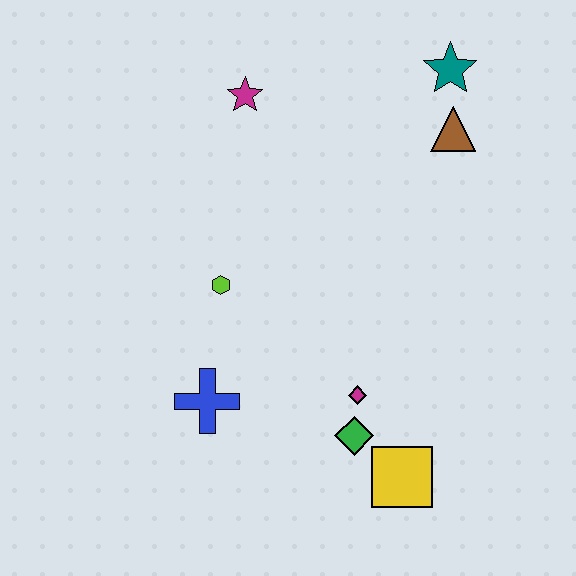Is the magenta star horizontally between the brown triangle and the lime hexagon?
Yes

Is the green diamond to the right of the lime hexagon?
Yes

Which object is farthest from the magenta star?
The yellow square is farthest from the magenta star.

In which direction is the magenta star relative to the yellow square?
The magenta star is above the yellow square.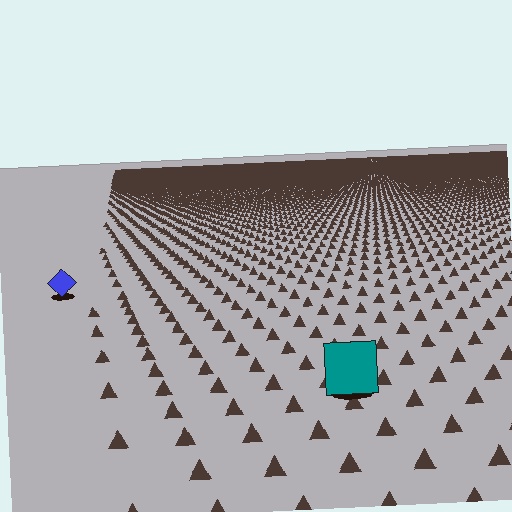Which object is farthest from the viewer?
The blue diamond is farthest from the viewer. It appears smaller and the ground texture around it is denser.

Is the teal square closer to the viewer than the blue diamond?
Yes. The teal square is closer — you can tell from the texture gradient: the ground texture is coarser near it.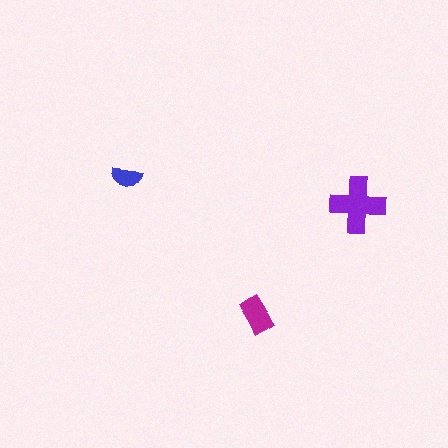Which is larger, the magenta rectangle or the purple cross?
The purple cross.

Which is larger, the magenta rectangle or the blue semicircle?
The magenta rectangle.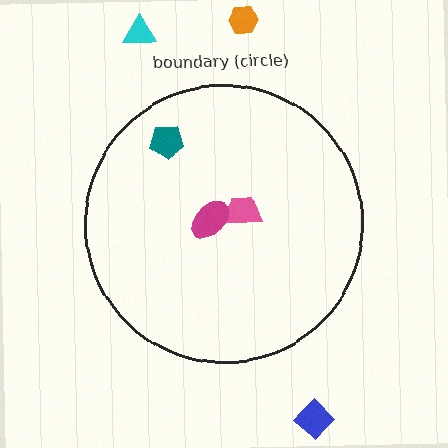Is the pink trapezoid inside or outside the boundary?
Inside.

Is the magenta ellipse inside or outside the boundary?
Inside.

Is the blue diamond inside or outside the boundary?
Outside.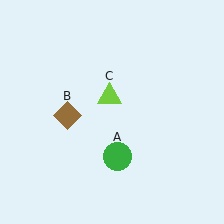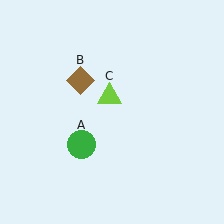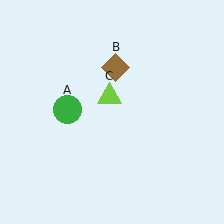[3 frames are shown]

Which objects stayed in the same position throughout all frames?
Lime triangle (object C) remained stationary.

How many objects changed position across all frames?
2 objects changed position: green circle (object A), brown diamond (object B).